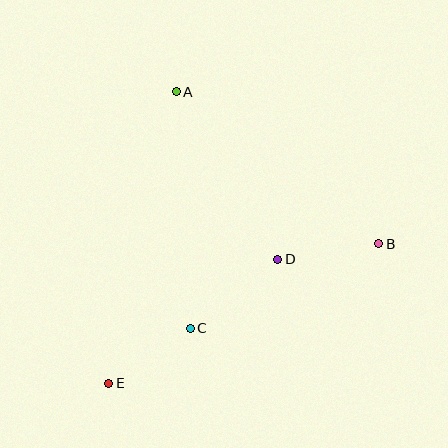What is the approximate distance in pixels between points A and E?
The distance between A and E is approximately 299 pixels.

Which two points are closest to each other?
Points C and E are closest to each other.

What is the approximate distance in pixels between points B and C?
The distance between B and C is approximately 207 pixels.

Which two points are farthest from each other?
Points B and E are farthest from each other.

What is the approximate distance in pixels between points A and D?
The distance between A and D is approximately 196 pixels.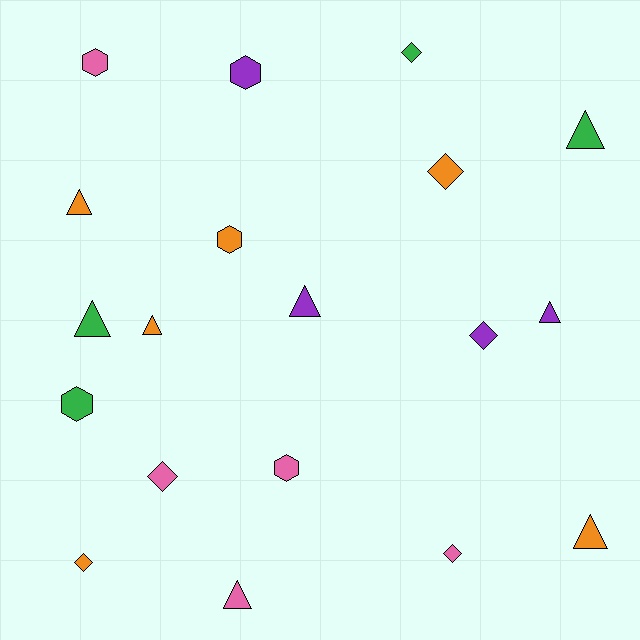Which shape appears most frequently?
Triangle, with 8 objects.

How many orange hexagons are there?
There is 1 orange hexagon.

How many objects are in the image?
There are 19 objects.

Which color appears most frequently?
Orange, with 6 objects.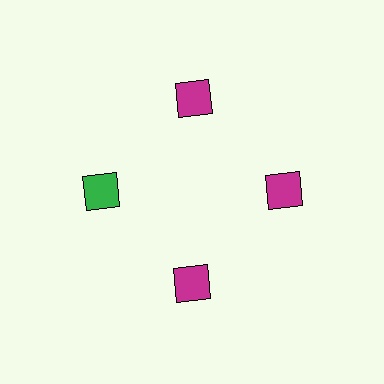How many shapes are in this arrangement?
There are 4 shapes arranged in a ring pattern.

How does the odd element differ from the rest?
It has a different color: green instead of magenta.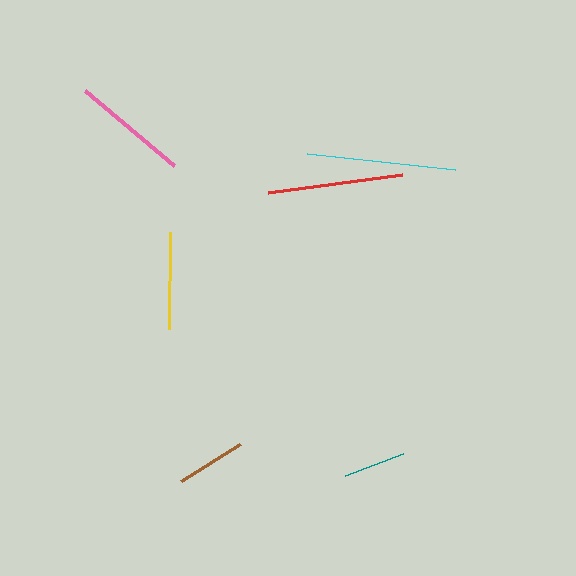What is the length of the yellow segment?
The yellow segment is approximately 97 pixels long.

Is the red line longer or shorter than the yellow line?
The red line is longer than the yellow line.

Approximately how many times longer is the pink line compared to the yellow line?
The pink line is approximately 1.2 times the length of the yellow line.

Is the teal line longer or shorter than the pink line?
The pink line is longer than the teal line.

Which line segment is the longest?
The cyan line is the longest at approximately 150 pixels.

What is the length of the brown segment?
The brown segment is approximately 70 pixels long.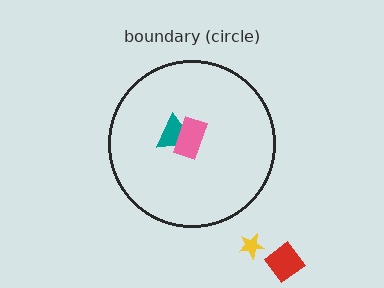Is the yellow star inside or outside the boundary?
Outside.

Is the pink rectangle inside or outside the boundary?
Inside.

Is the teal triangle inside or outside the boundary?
Inside.